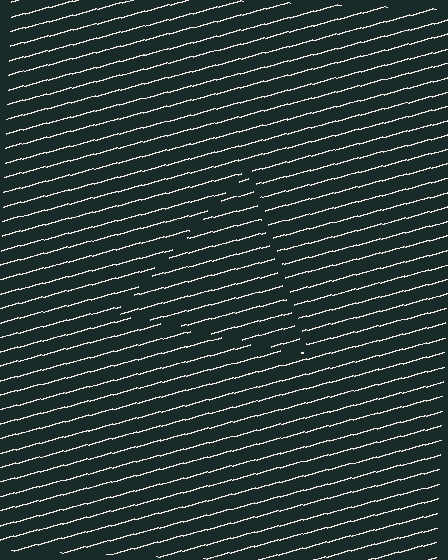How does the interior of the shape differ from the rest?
The interior of the shape contains the same grating, shifted by half a period — the contour is defined by the phase discontinuity where line-ends from the inner and outer gratings abut.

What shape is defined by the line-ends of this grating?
An illusory triangle. The interior of the shape contains the same grating, shifted by half a period — the contour is defined by the phase discontinuity where line-ends from the inner and outer gratings abut.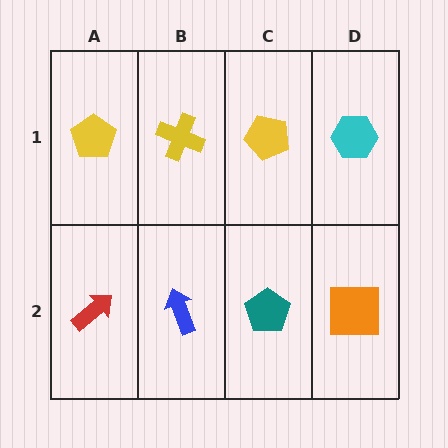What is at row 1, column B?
A yellow cross.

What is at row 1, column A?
A yellow pentagon.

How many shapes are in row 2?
4 shapes.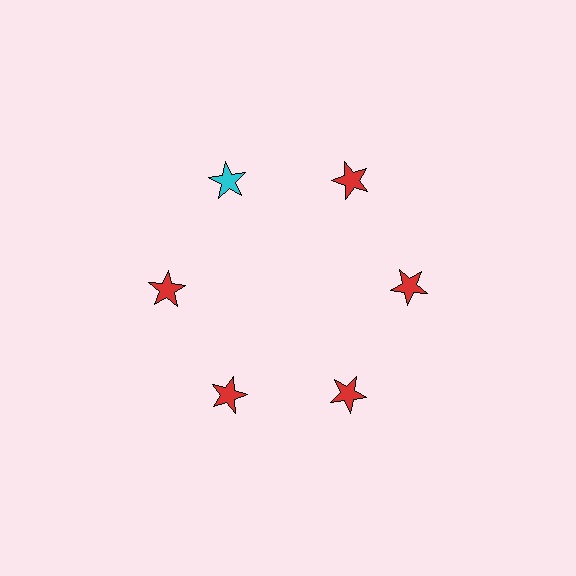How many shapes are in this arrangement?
There are 6 shapes arranged in a ring pattern.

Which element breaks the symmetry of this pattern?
The cyan star at roughly the 11 o'clock position breaks the symmetry. All other shapes are red stars.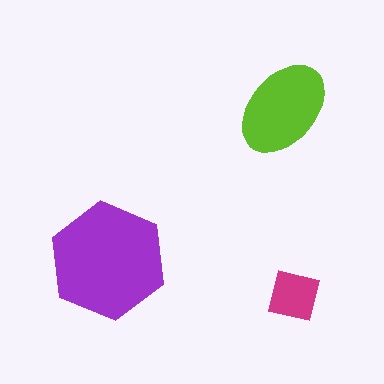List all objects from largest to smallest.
The purple hexagon, the lime ellipse, the magenta square.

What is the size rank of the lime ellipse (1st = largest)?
2nd.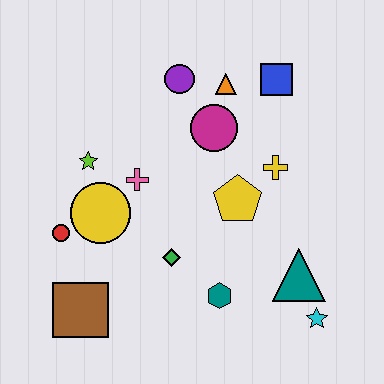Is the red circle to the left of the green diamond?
Yes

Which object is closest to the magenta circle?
The orange triangle is closest to the magenta circle.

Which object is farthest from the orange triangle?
The brown square is farthest from the orange triangle.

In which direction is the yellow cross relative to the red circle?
The yellow cross is to the right of the red circle.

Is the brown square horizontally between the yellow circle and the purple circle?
No